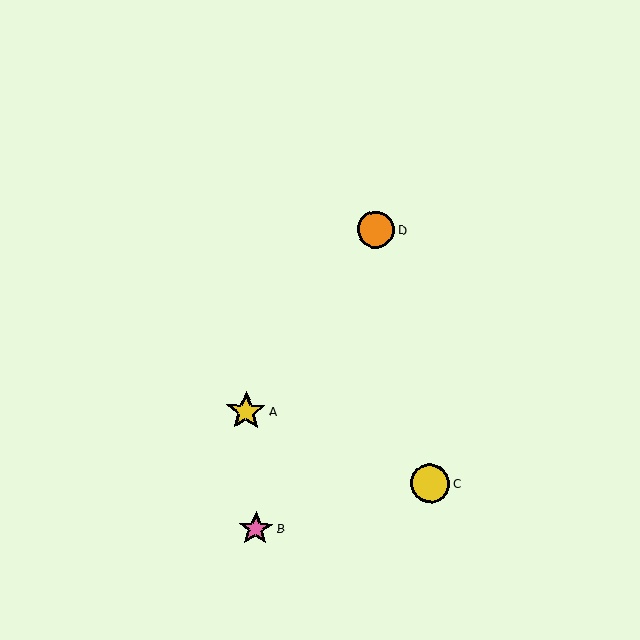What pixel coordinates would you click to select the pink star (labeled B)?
Click at (256, 529) to select the pink star B.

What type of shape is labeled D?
Shape D is an orange circle.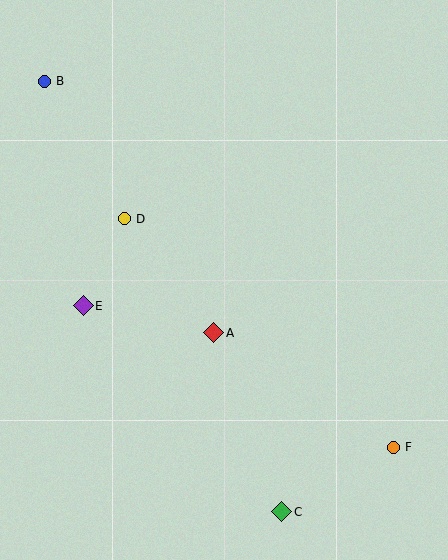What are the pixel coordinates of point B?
Point B is at (44, 82).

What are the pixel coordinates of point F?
Point F is at (393, 447).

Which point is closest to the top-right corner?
Point D is closest to the top-right corner.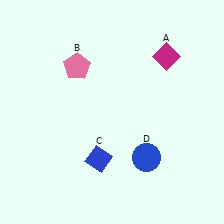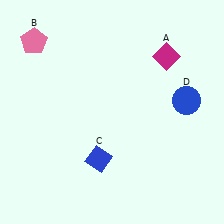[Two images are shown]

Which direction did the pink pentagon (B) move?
The pink pentagon (B) moved left.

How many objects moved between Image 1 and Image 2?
2 objects moved between the two images.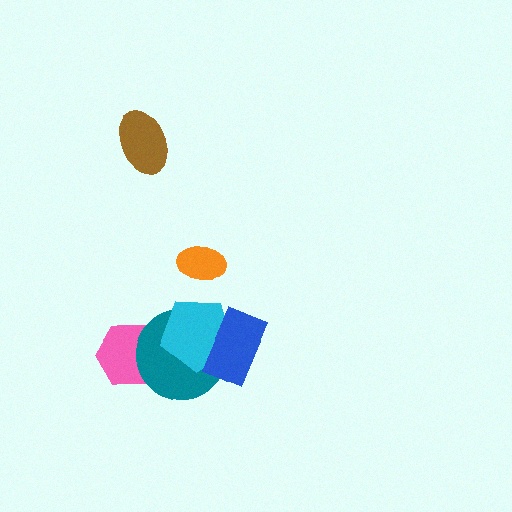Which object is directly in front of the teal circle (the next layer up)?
The cyan pentagon is directly in front of the teal circle.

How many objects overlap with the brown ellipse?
0 objects overlap with the brown ellipse.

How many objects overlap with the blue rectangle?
2 objects overlap with the blue rectangle.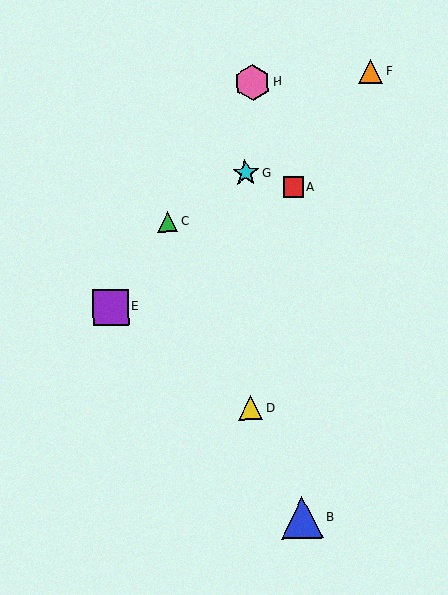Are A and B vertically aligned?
Yes, both are at x≈293.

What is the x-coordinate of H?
Object H is at x≈252.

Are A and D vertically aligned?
No, A is at x≈293 and D is at x≈251.